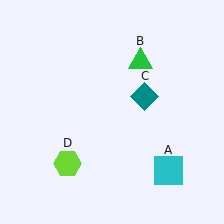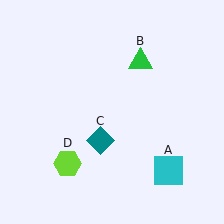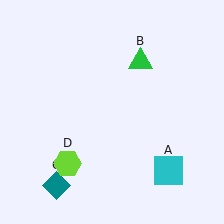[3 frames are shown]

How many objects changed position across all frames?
1 object changed position: teal diamond (object C).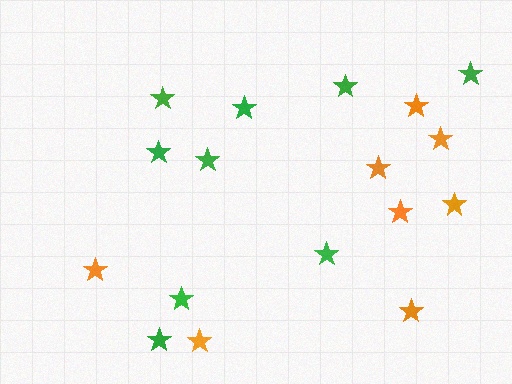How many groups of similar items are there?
There are 2 groups: one group of green stars (9) and one group of orange stars (8).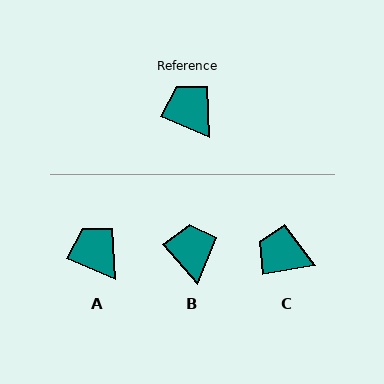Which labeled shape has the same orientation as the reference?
A.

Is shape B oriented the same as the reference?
No, it is off by about 26 degrees.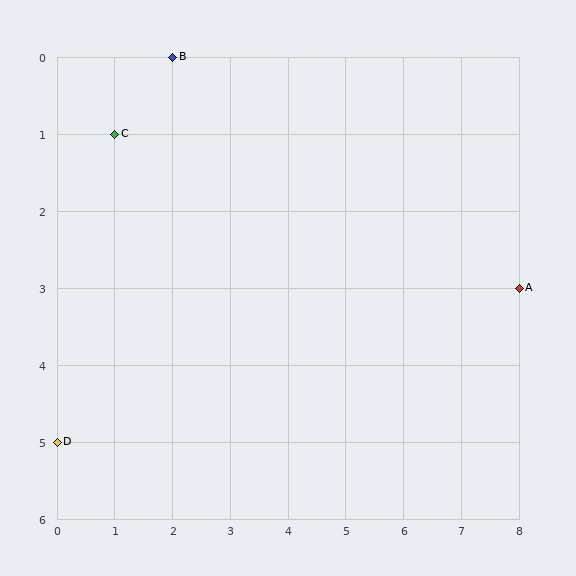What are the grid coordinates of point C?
Point C is at grid coordinates (1, 1).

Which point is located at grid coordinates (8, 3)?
Point A is at (8, 3).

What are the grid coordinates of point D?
Point D is at grid coordinates (0, 5).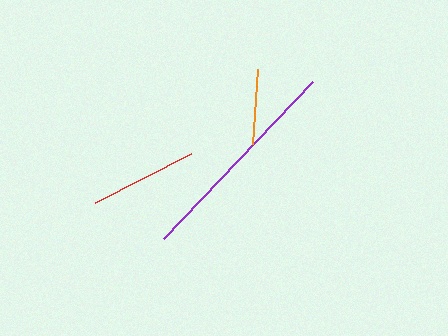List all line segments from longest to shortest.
From longest to shortest: purple, red, orange.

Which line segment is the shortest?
The orange line is the shortest at approximately 75 pixels.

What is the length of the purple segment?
The purple segment is approximately 216 pixels long.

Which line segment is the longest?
The purple line is the longest at approximately 216 pixels.